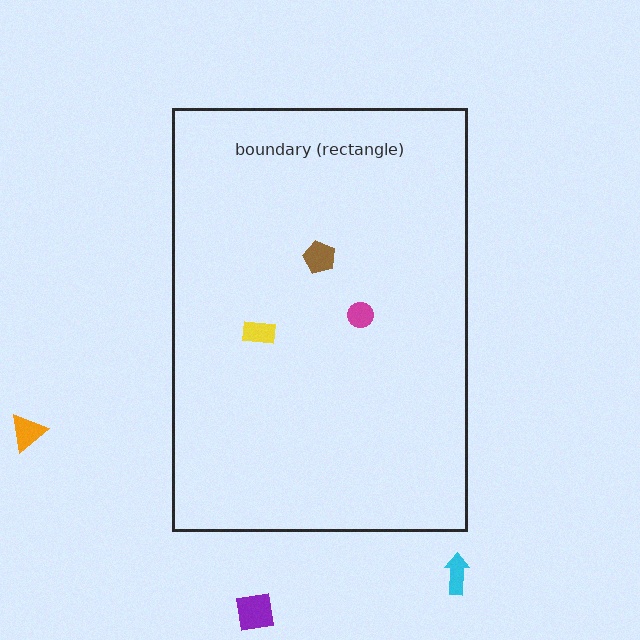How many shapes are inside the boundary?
3 inside, 3 outside.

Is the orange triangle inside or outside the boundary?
Outside.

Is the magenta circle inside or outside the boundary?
Inside.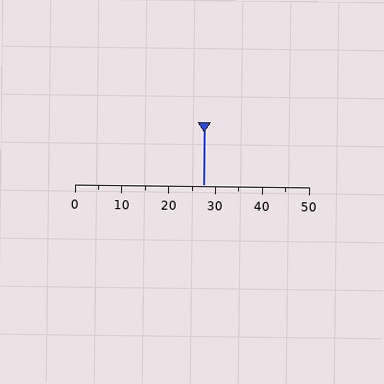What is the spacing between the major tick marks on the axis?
The major ticks are spaced 10 apart.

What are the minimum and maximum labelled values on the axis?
The axis runs from 0 to 50.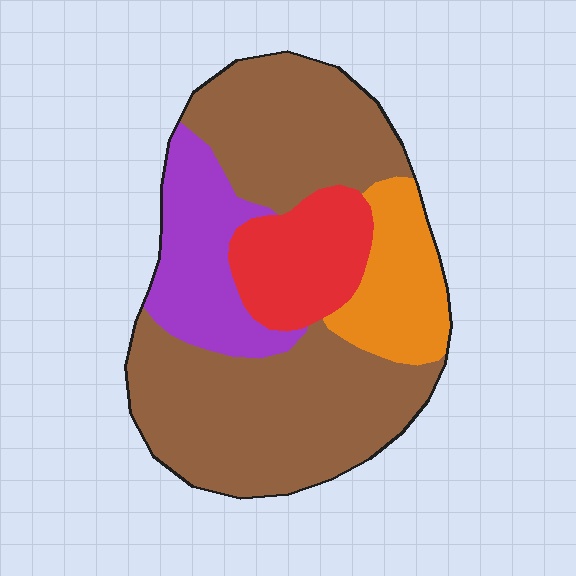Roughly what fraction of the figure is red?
Red covers roughly 15% of the figure.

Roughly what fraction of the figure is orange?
Orange takes up about one eighth (1/8) of the figure.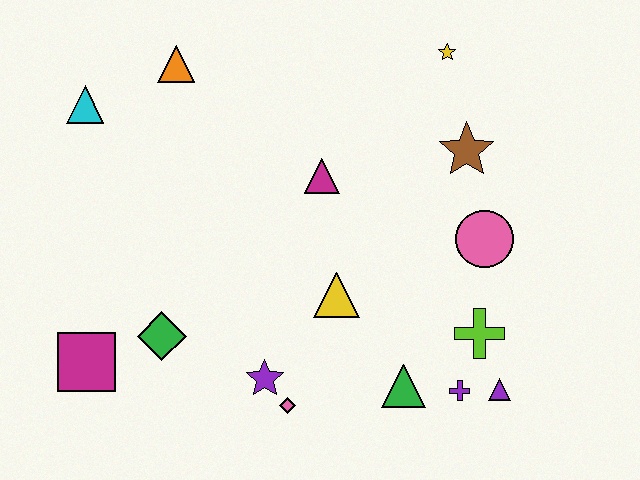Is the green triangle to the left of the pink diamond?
No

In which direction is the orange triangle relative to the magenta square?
The orange triangle is above the magenta square.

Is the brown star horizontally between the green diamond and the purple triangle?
Yes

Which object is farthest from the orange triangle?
The purple triangle is farthest from the orange triangle.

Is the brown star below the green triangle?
No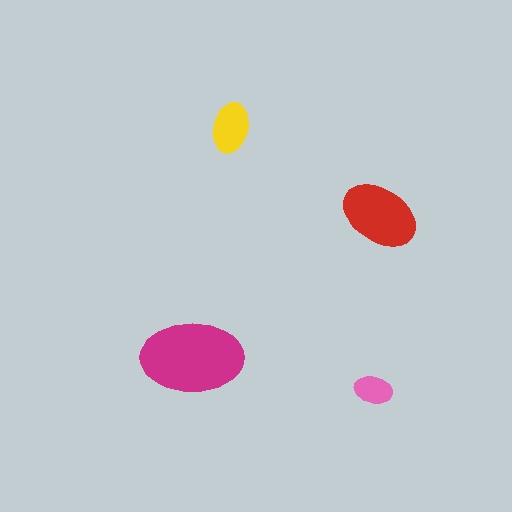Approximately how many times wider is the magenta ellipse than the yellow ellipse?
About 2 times wider.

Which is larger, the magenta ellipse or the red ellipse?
The magenta one.